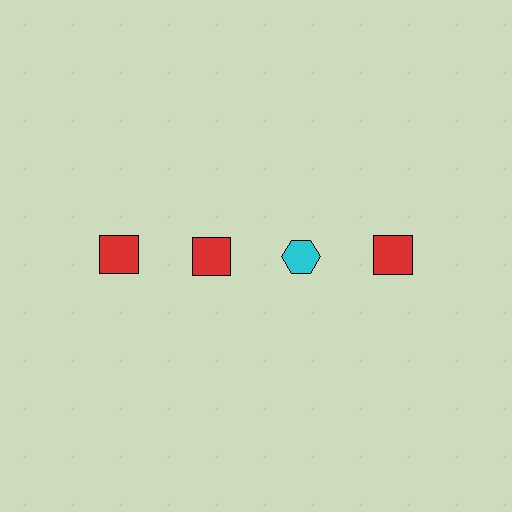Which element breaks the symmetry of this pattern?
The cyan hexagon in the top row, center column breaks the symmetry. All other shapes are red squares.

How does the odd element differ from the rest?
It differs in both color (cyan instead of red) and shape (hexagon instead of square).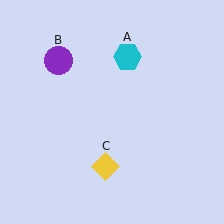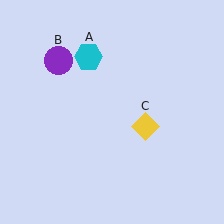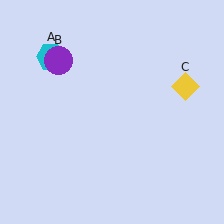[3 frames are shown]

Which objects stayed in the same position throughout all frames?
Purple circle (object B) remained stationary.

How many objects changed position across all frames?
2 objects changed position: cyan hexagon (object A), yellow diamond (object C).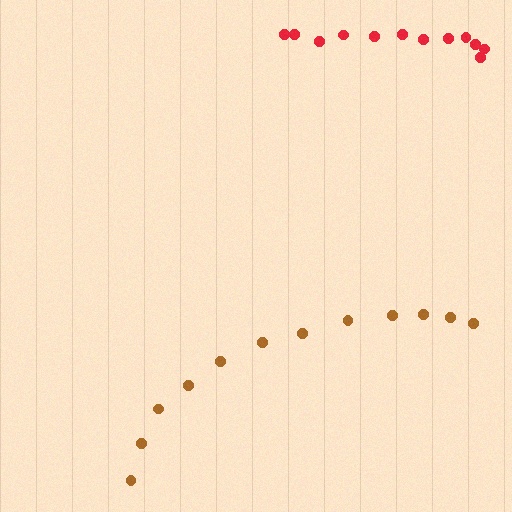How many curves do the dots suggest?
There are 2 distinct paths.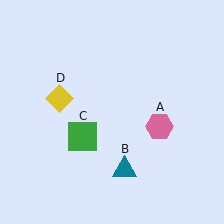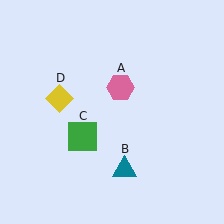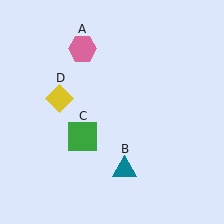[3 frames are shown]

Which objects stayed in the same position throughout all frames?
Teal triangle (object B) and green square (object C) and yellow diamond (object D) remained stationary.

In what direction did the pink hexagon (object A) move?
The pink hexagon (object A) moved up and to the left.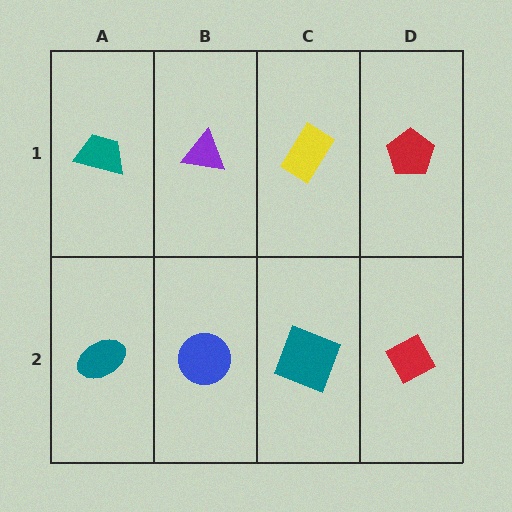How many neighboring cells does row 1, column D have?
2.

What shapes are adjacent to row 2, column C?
A yellow rectangle (row 1, column C), a blue circle (row 2, column B), a red diamond (row 2, column D).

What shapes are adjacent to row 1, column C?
A teal square (row 2, column C), a purple triangle (row 1, column B), a red pentagon (row 1, column D).